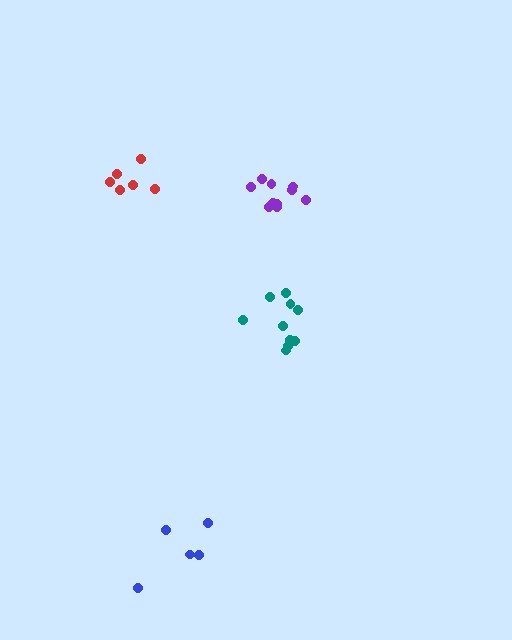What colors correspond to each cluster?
The clusters are colored: teal, purple, red, blue.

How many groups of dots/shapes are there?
There are 4 groups.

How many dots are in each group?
Group 1: 10 dots, Group 2: 10 dots, Group 3: 6 dots, Group 4: 5 dots (31 total).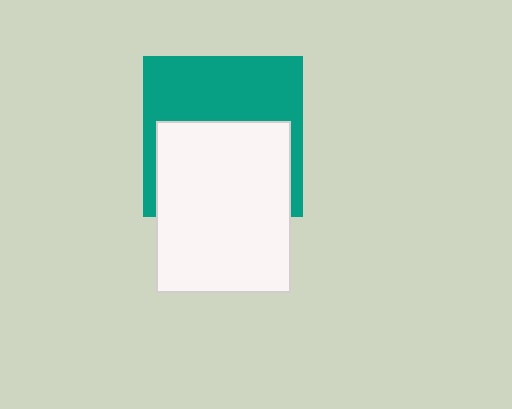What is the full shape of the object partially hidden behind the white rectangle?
The partially hidden object is a teal square.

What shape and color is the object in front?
The object in front is a white rectangle.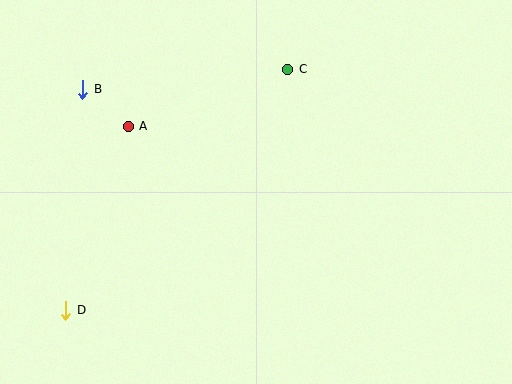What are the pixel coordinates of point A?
Point A is at (128, 126).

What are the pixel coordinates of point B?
Point B is at (83, 89).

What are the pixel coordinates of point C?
Point C is at (288, 69).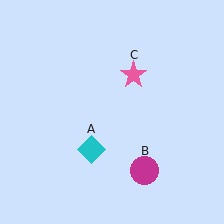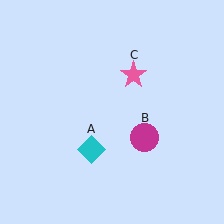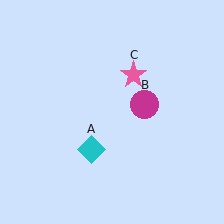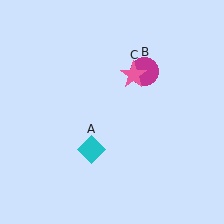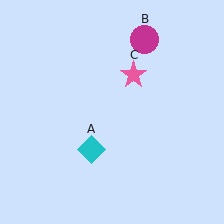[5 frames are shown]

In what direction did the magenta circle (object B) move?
The magenta circle (object B) moved up.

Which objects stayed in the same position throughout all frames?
Cyan diamond (object A) and pink star (object C) remained stationary.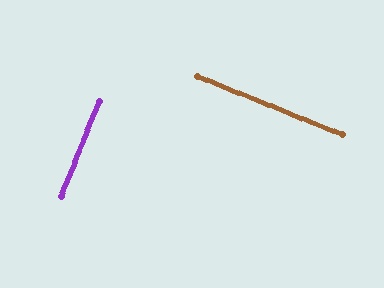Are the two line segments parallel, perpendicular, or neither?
Perpendicular — they meet at approximately 90°.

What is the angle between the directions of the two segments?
Approximately 90 degrees.